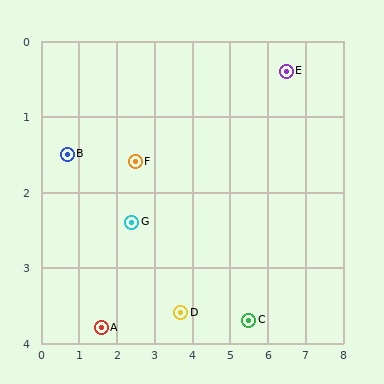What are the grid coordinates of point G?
Point G is at approximately (2.4, 2.4).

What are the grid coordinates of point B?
Point B is at approximately (0.7, 1.5).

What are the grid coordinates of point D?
Point D is at approximately (3.7, 3.6).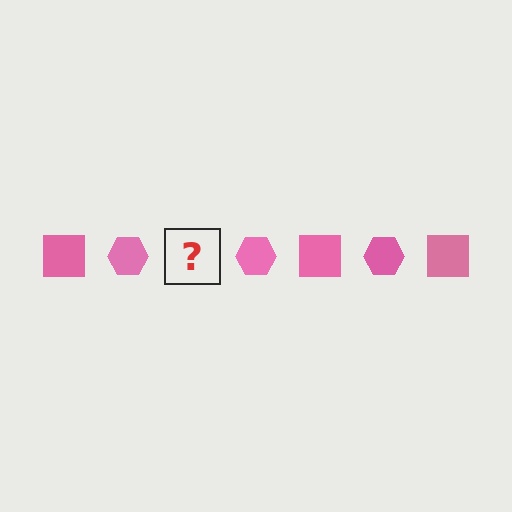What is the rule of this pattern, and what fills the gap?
The rule is that the pattern cycles through square, hexagon shapes in pink. The gap should be filled with a pink square.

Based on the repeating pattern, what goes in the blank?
The blank should be a pink square.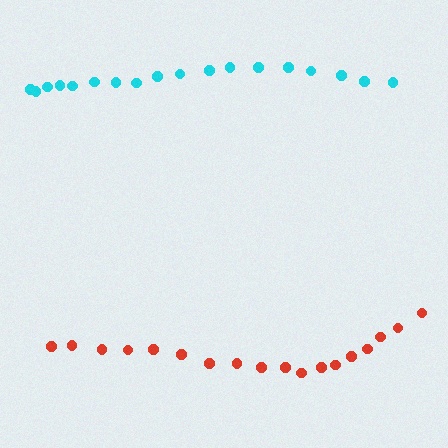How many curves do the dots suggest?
There are 2 distinct paths.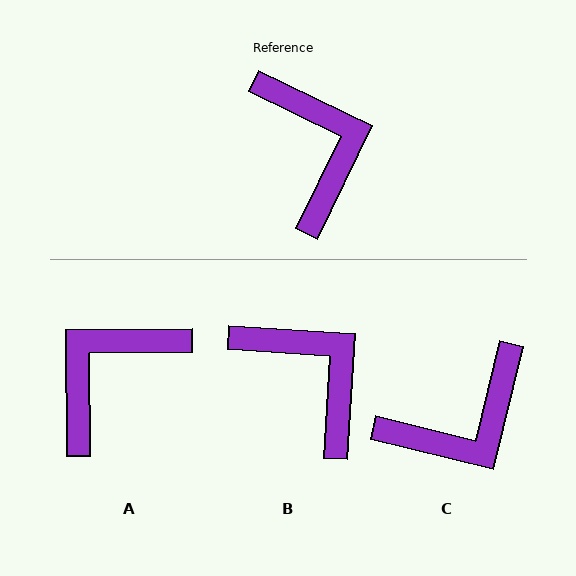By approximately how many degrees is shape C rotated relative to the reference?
Approximately 78 degrees clockwise.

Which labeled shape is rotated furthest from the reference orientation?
A, about 116 degrees away.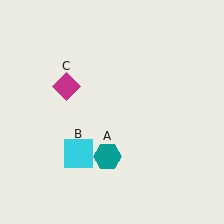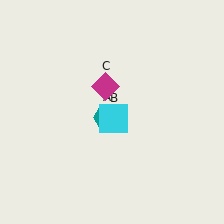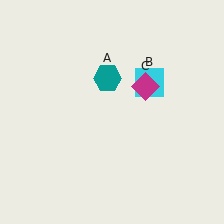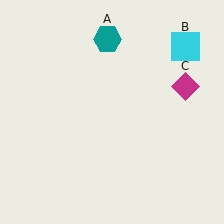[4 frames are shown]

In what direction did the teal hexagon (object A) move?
The teal hexagon (object A) moved up.